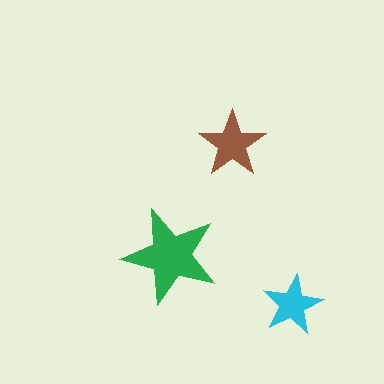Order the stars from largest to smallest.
the green one, the brown one, the cyan one.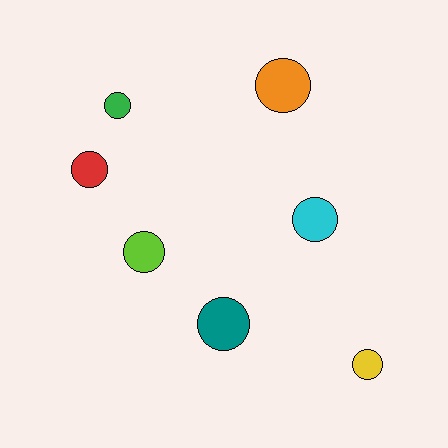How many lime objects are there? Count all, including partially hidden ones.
There is 1 lime object.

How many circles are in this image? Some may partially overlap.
There are 7 circles.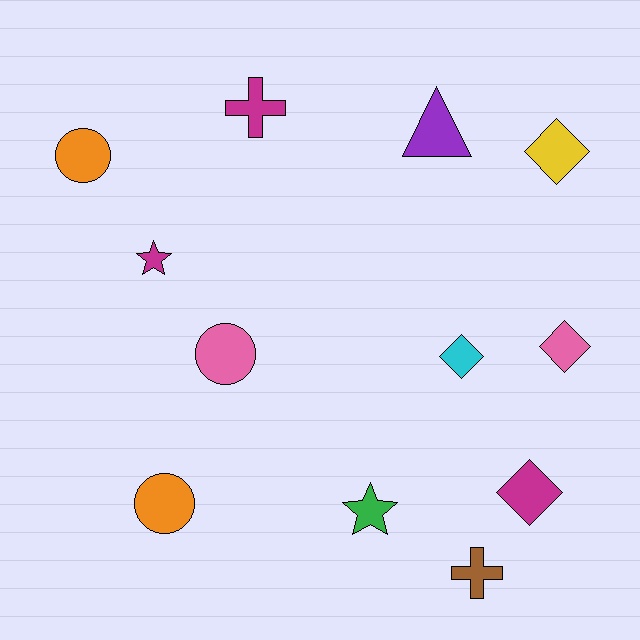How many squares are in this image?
There are no squares.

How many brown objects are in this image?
There is 1 brown object.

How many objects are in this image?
There are 12 objects.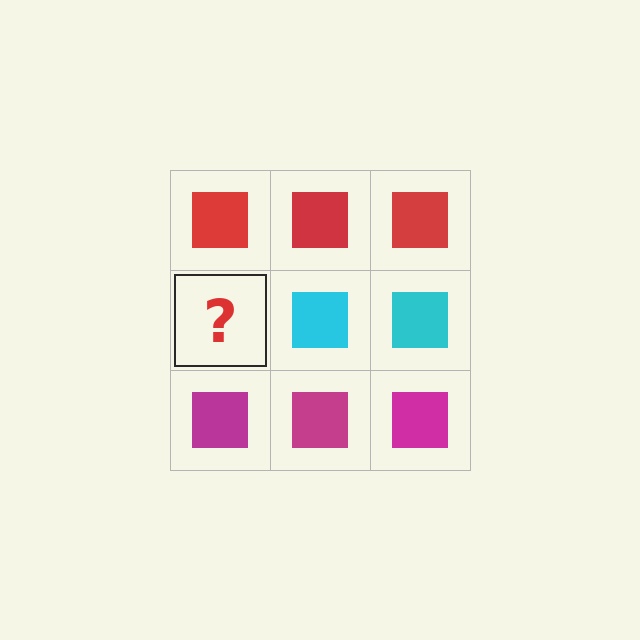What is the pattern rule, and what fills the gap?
The rule is that each row has a consistent color. The gap should be filled with a cyan square.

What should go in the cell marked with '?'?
The missing cell should contain a cyan square.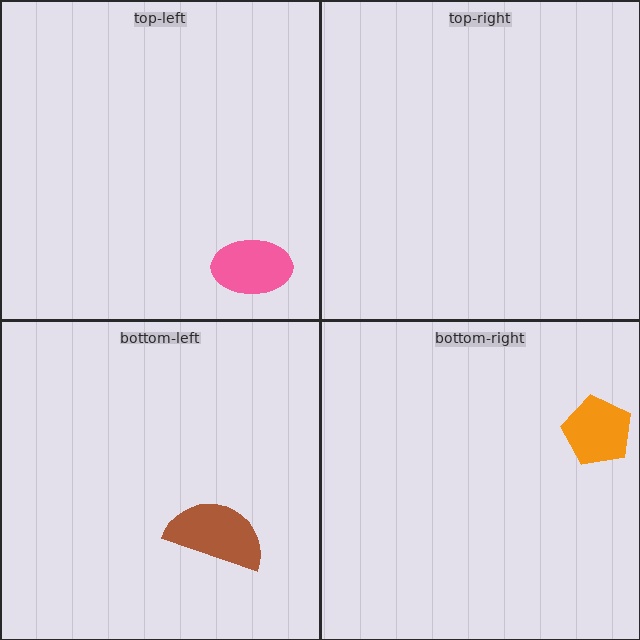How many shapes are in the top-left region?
1.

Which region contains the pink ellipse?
The top-left region.